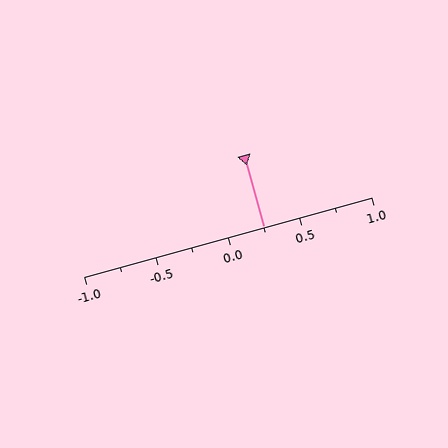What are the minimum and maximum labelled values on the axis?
The axis runs from -1.0 to 1.0.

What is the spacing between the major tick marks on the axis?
The major ticks are spaced 0.5 apart.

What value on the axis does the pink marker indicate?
The marker indicates approximately 0.25.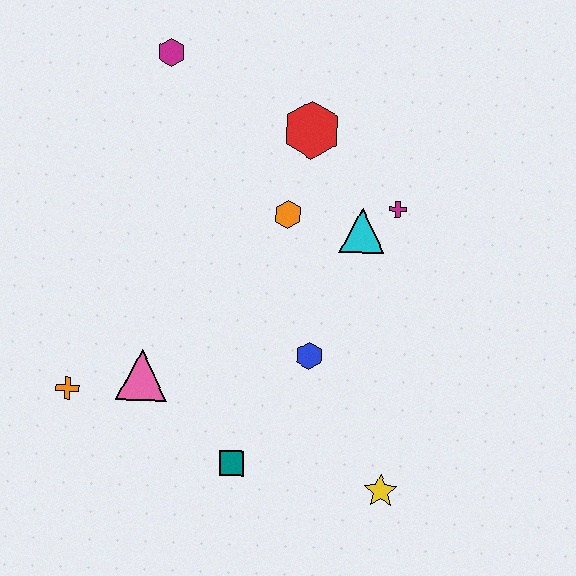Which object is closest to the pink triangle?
The orange cross is closest to the pink triangle.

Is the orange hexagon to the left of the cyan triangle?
Yes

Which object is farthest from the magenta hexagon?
The yellow star is farthest from the magenta hexagon.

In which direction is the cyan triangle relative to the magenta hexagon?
The cyan triangle is to the right of the magenta hexagon.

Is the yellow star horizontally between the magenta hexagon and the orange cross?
No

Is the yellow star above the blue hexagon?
No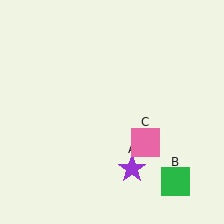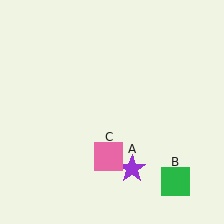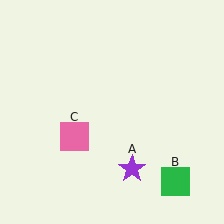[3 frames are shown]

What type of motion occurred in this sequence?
The pink square (object C) rotated clockwise around the center of the scene.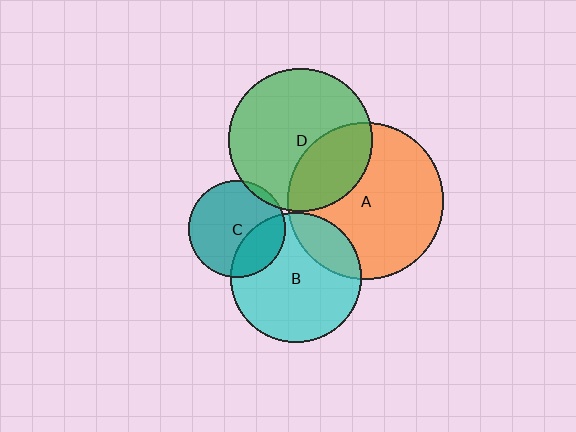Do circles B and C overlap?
Yes.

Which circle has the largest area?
Circle A (orange).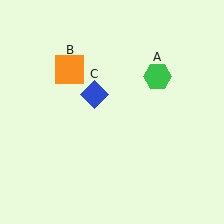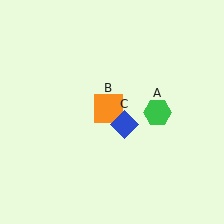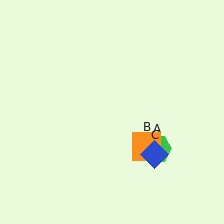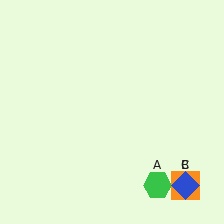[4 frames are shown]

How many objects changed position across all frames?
3 objects changed position: green hexagon (object A), orange square (object B), blue diamond (object C).